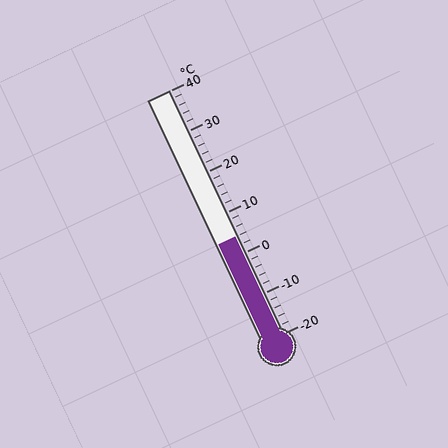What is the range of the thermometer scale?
The thermometer scale ranges from -20°C to 40°C.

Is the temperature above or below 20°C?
The temperature is below 20°C.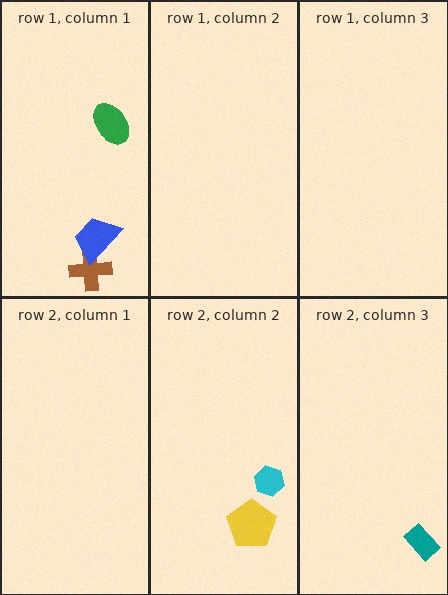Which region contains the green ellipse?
The row 1, column 1 region.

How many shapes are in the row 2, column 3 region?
1.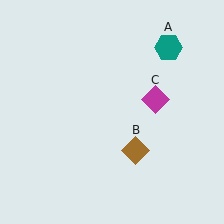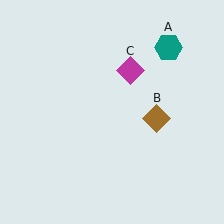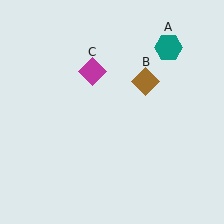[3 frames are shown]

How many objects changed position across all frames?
2 objects changed position: brown diamond (object B), magenta diamond (object C).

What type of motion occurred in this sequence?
The brown diamond (object B), magenta diamond (object C) rotated counterclockwise around the center of the scene.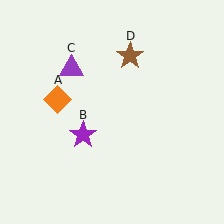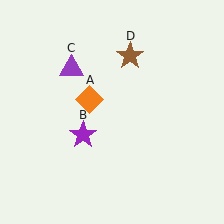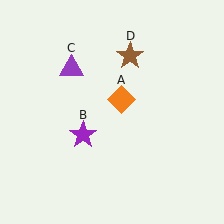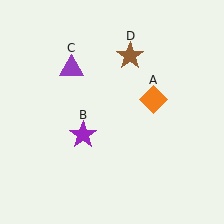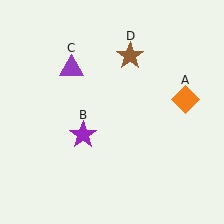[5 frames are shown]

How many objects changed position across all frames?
1 object changed position: orange diamond (object A).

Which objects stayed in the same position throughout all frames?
Purple star (object B) and purple triangle (object C) and brown star (object D) remained stationary.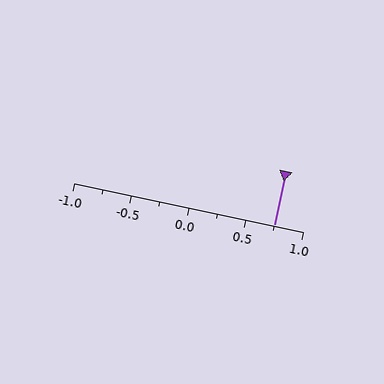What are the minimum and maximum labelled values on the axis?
The axis runs from -1.0 to 1.0.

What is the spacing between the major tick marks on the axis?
The major ticks are spaced 0.5 apart.